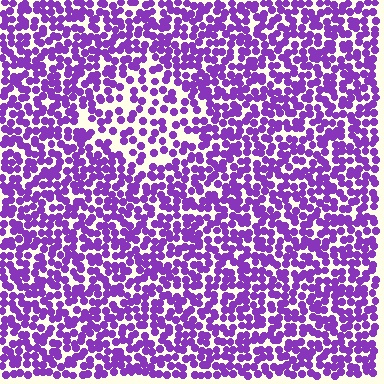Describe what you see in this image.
The image contains small purple elements arranged at two different densities. A diamond-shaped region is visible where the elements are less densely packed than the surrounding area.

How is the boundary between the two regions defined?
The boundary is defined by a change in element density (approximately 1.8x ratio). All elements are the same color, size, and shape.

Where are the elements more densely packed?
The elements are more densely packed outside the diamond boundary.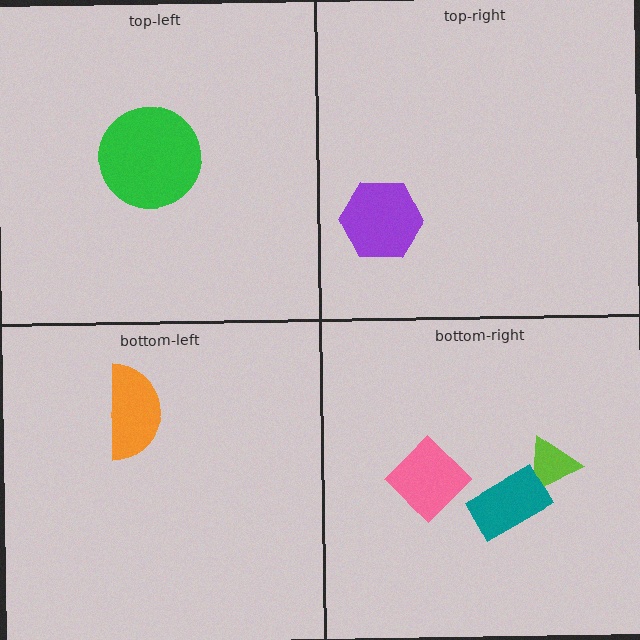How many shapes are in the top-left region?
1.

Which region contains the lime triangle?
The bottom-right region.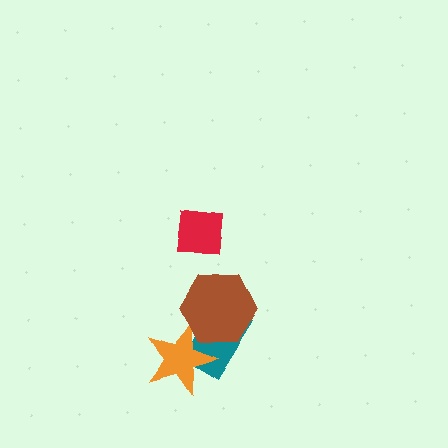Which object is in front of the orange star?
The brown hexagon is in front of the orange star.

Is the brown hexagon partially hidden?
No, no other shape covers it.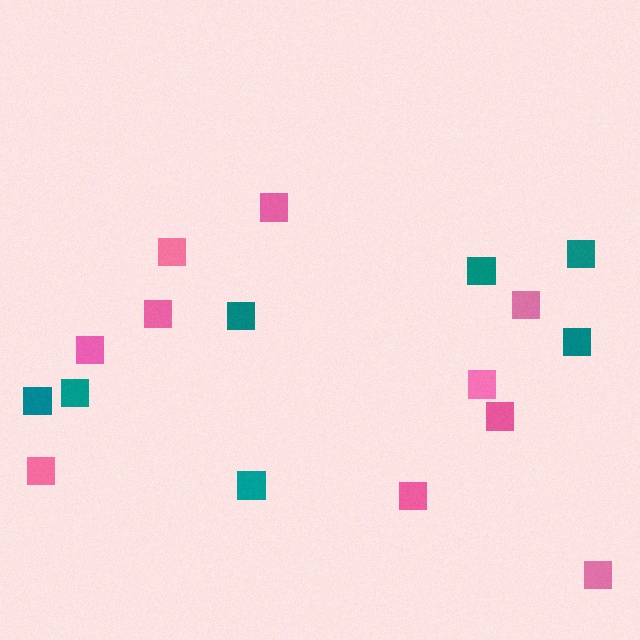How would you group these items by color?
There are 2 groups: one group of pink squares (10) and one group of teal squares (7).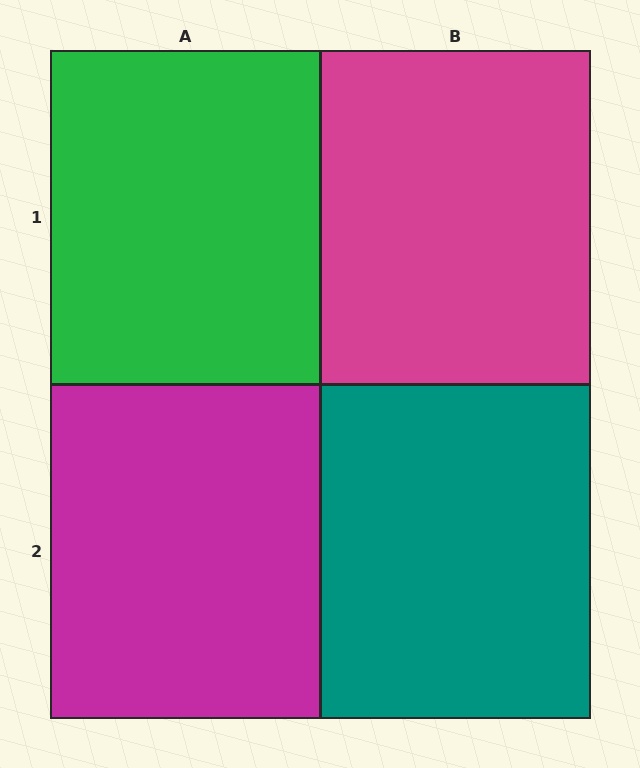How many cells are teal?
1 cell is teal.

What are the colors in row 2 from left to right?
Magenta, teal.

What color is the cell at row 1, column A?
Green.